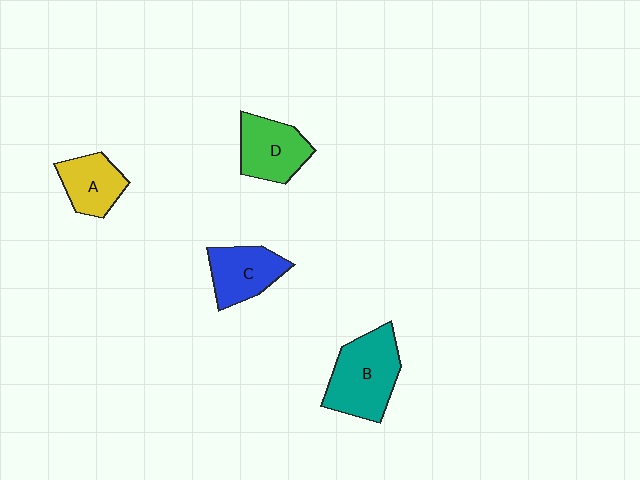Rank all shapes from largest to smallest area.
From largest to smallest: B (teal), D (green), C (blue), A (yellow).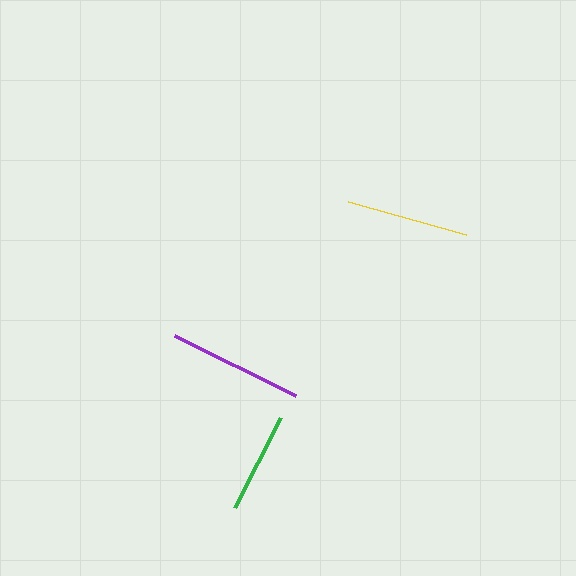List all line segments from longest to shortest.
From longest to shortest: purple, yellow, green.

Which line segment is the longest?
The purple line is the longest at approximately 135 pixels.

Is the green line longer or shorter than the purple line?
The purple line is longer than the green line.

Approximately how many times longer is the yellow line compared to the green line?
The yellow line is approximately 1.2 times the length of the green line.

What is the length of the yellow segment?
The yellow segment is approximately 122 pixels long.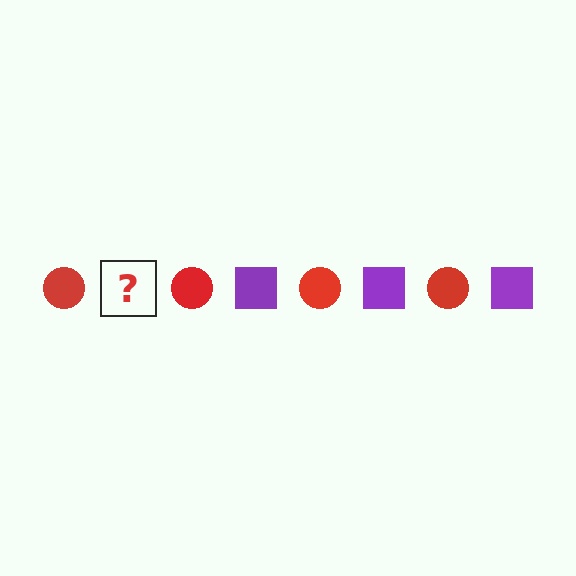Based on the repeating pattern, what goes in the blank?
The blank should be a purple square.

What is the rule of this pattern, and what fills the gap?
The rule is that the pattern alternates between red circle and purple square. The gap should be filled with a purple square.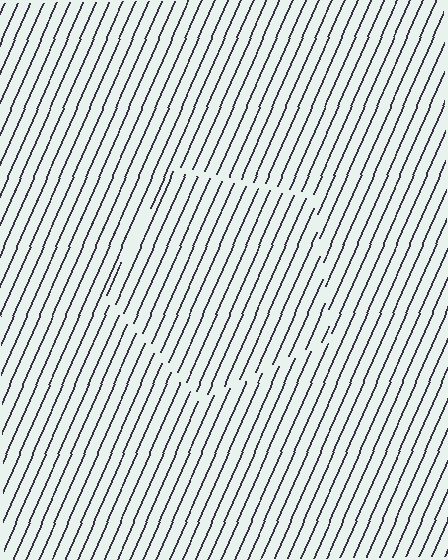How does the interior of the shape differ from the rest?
The interior of the shape contains the same grating, shifted by half a period — the contour is defined by the phase discontinuity where line-ends from the inner and outer gratings abut.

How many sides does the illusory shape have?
5 sides — the line-ends trace a pentagon.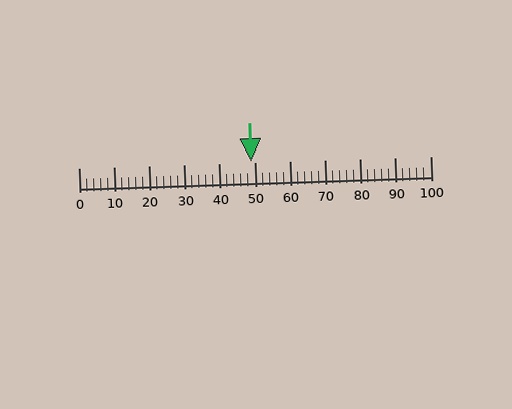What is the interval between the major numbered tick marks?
The major tick marks are spaced 10 units apart.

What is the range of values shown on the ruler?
The ruler shows values from 0 to 100.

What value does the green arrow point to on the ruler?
The green arrow points to approximately 49.